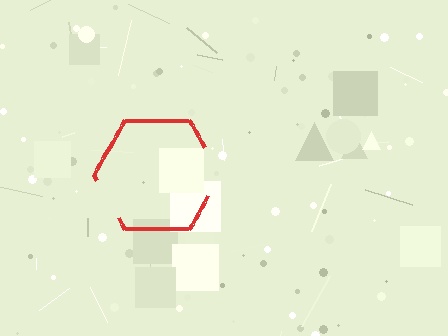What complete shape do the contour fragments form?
The contour fragments form a hexagon.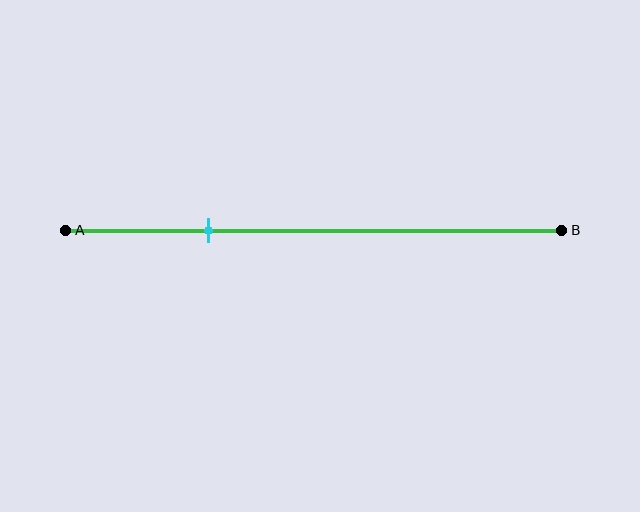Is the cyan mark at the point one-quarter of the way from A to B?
No, the mark is at about 30% from A, not at the 25% one-quarter point.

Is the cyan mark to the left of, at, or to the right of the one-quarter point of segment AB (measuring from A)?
The cyan mark is to the right of the one-quarter point of segment AB.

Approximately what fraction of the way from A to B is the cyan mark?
The cyan mark is approximately 30% of the way from A to B.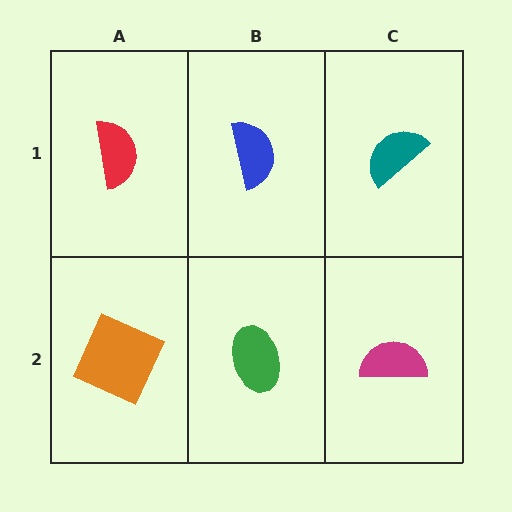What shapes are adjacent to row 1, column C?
A magenta semicircle (row 2, column C), a blue semicircle (row 1, column B).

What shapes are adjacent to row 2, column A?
A red semicircle (row 1, column A), a green ellipse (row 2, column B).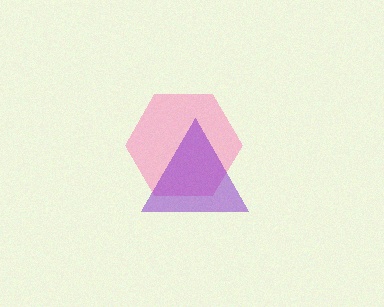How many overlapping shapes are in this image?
There are 2 overlapping shapes in the image.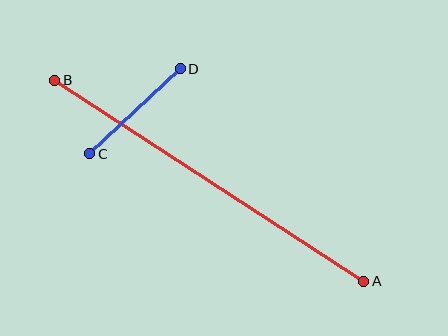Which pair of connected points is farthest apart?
Points A and B are farthest apart.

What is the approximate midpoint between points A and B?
The midpoint is at approximately (209, 181) pixels.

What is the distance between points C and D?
The distance is approximately 124 pixels.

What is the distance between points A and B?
The distance is approximately 369 pixels.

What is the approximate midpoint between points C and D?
The midpoint is at approximately (135, 111) pixels.